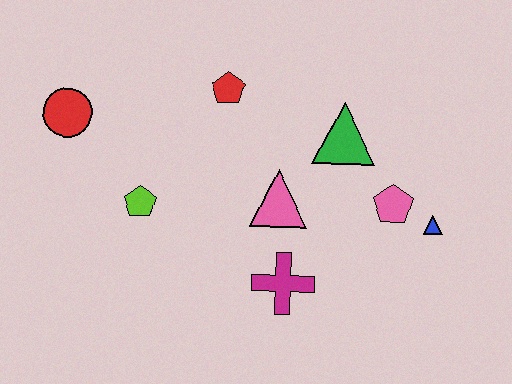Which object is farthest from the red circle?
The blue triangle is farthest from the red circle.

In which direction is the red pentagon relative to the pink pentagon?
The red pentagon is to the left of the pink pentagon.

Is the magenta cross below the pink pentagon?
Yes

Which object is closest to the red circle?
The lime pentagon is closest to the red circle.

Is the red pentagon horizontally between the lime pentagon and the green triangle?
Yes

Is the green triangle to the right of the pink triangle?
Yes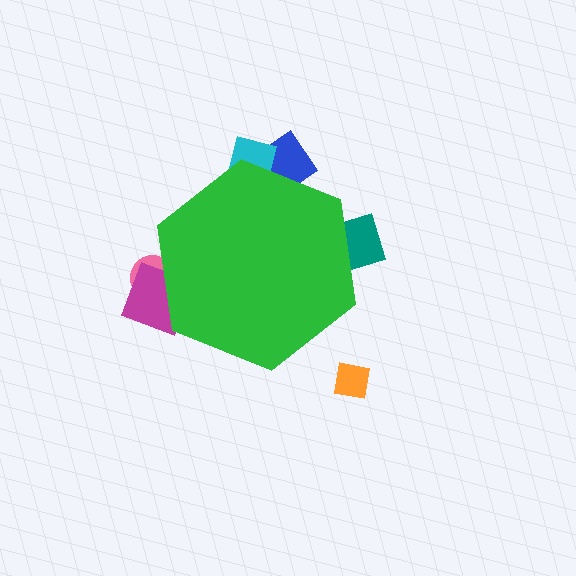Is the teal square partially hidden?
Yes, the teal square is partially hidden behind the green hexagon.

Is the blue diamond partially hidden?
Yes, the blue diamond is partially hidden behind the green hexagon.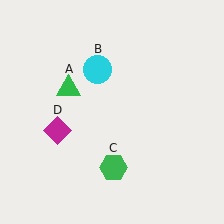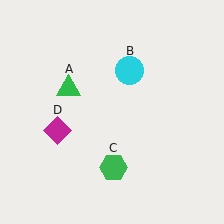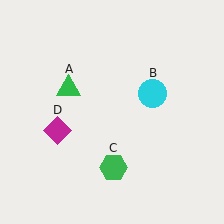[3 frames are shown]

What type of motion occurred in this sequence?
The cyan circle (object B) rotated clockwise around the center of the scene.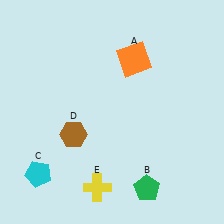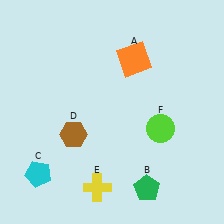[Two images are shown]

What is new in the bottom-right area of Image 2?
A lime circle (F) was added in the bottom-right area of Image 2.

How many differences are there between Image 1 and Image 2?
There is 1 difference between the two images.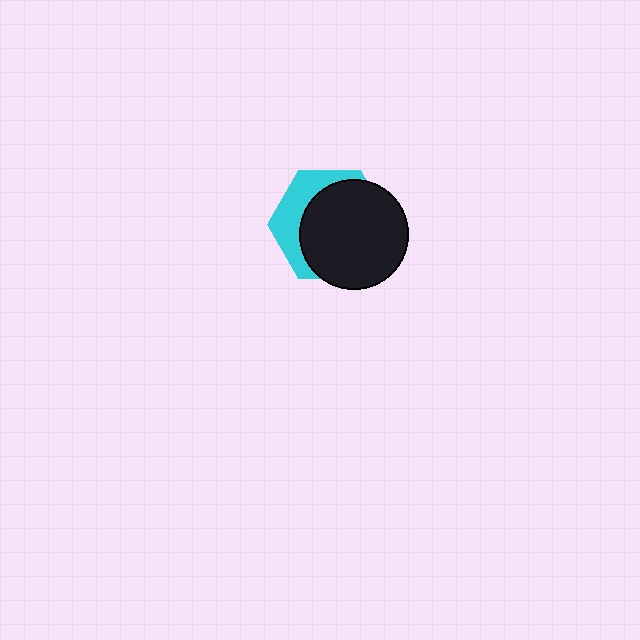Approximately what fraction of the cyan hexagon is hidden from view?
Roughly 67% of the cyan hexagon is hidden behind the black circle.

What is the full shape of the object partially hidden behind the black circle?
The partially hidden object is a cyan hexagon.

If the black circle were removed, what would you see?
You would see the complete cyan hexagon.